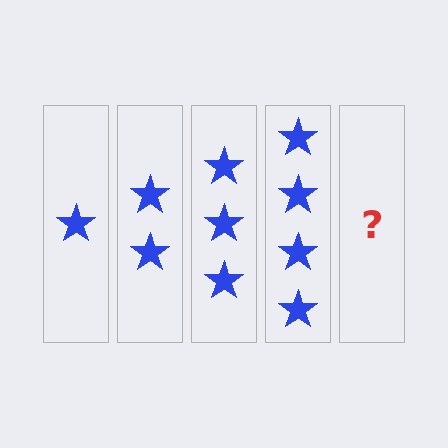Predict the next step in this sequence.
The next step is 5 stars.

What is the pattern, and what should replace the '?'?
The pattern is that each step adds one more star. The '?' should be 5 stars.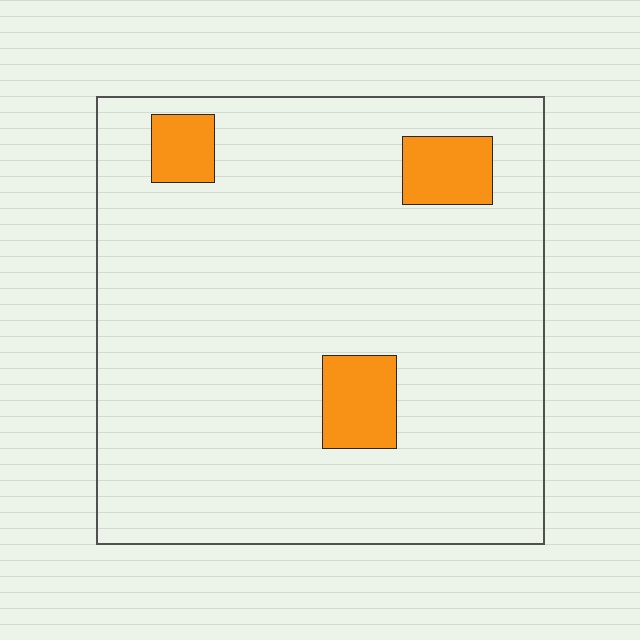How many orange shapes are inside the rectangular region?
3.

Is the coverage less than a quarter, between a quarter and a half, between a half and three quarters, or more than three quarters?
Less than a quarter.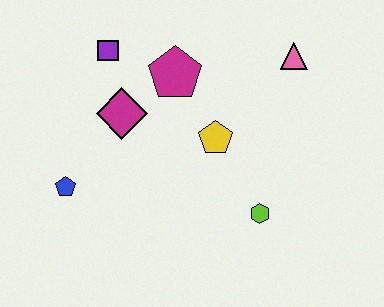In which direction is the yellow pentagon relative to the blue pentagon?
The yellow pentagon is to the right of the blue pentagon.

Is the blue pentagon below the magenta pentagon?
Yes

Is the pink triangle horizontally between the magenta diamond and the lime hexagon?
No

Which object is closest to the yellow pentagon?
The magenta pentagon is closest to the yellow pentagon.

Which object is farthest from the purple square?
The lime hexagon is farthest from the purple square.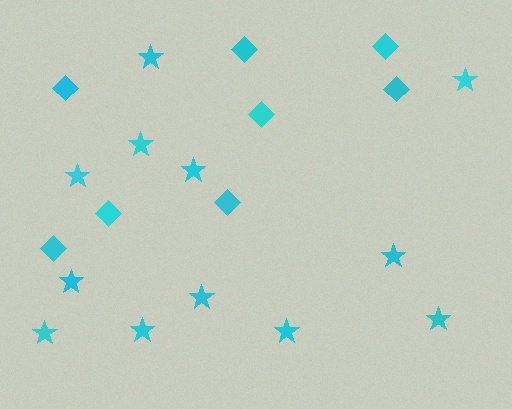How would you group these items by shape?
There are 2 groups: one group of stars (12) and one group of diamonds (8).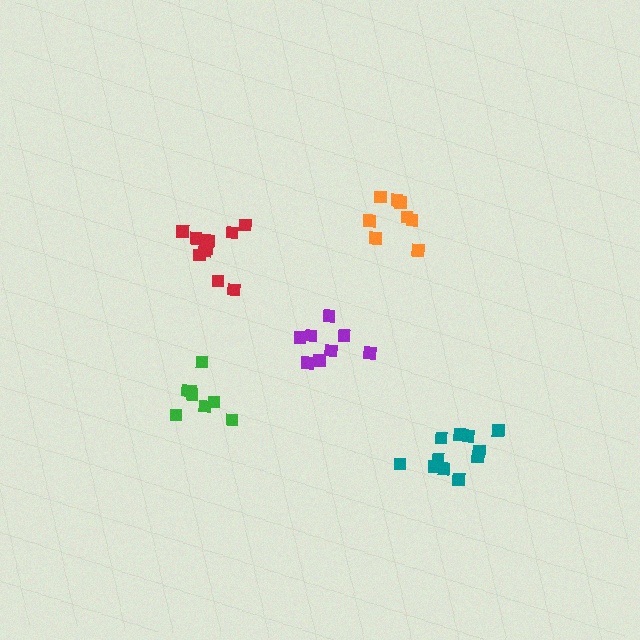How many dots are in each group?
Group 1: 8 dots, Group 2: 11 dots, Group 3: 8 dots, Group 4: 11 dots, Group 5: 8 dots (46 total).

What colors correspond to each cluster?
The clusters are colored: orange, teal, purple, red, green.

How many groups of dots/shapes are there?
There are 5 groups.